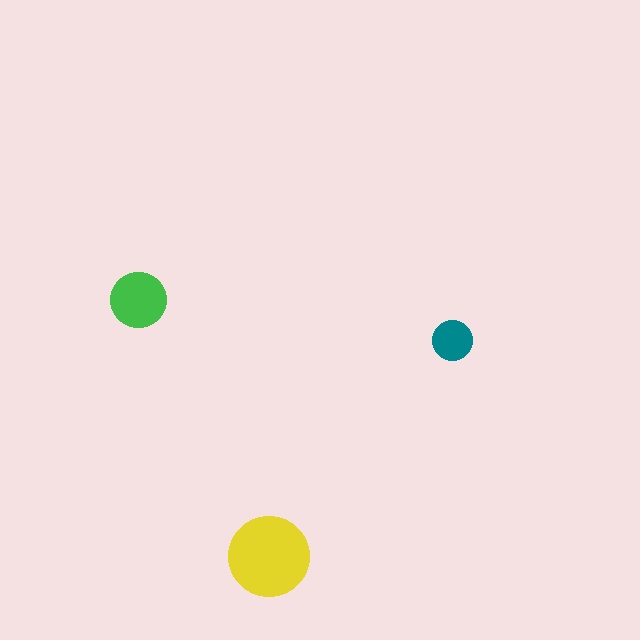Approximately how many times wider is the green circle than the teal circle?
About 1.5 times wider.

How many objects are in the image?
There are 3 objects in the image.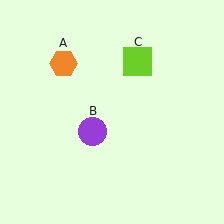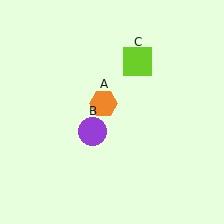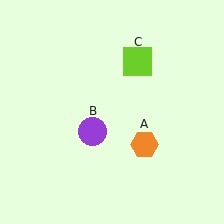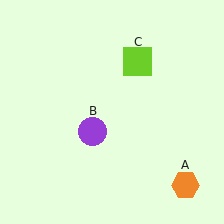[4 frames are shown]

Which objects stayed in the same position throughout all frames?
Purple circle (object B) and lime square (object C) remained stationary.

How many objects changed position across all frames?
1 object changed position: orange hexagon (object A).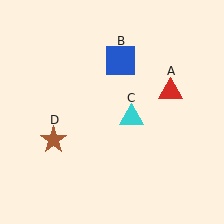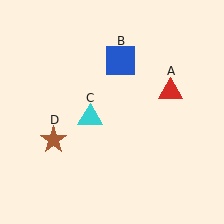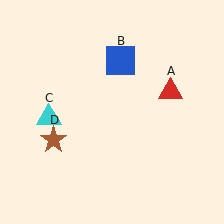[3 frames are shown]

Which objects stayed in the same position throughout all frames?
Red triangle (object A) and blue square (object B) and brown star (object D) remained stationary.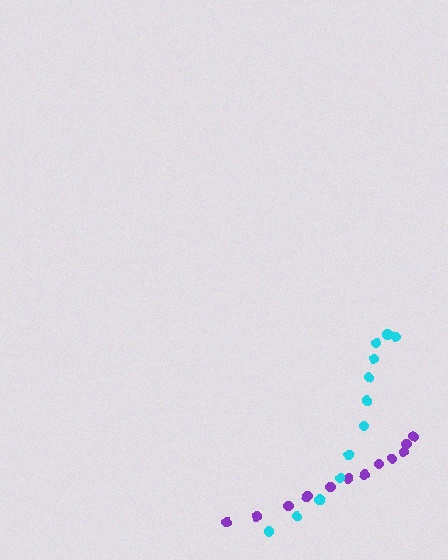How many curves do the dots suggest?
There are 2 distinct paths.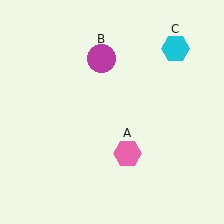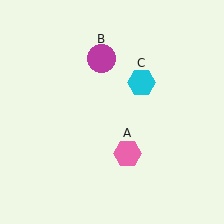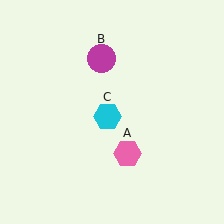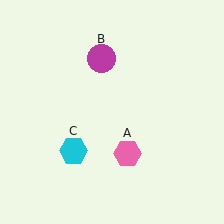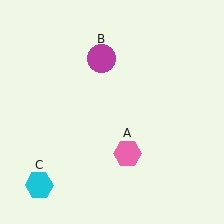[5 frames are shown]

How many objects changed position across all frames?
1 object changed position: cyan hexagon (object C).